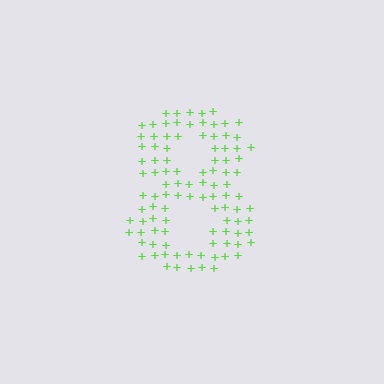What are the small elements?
The small elements are plus signs.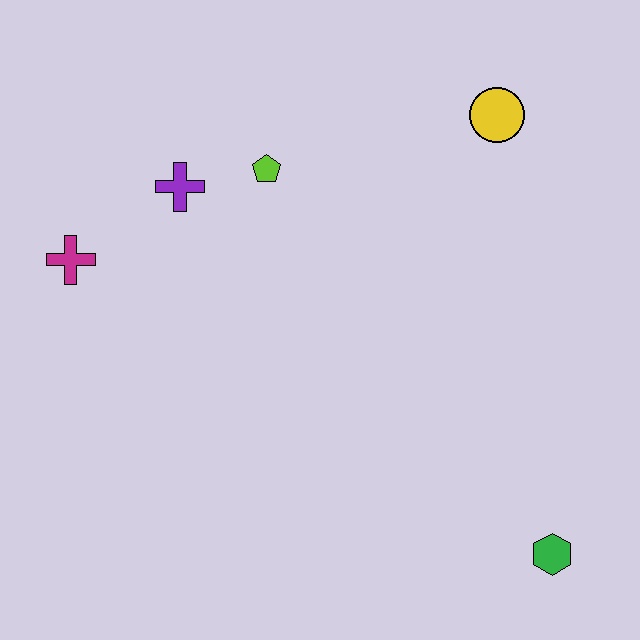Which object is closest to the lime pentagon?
The purple cross is closest to the lime pentagon.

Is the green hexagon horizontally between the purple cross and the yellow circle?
No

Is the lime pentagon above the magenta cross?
Yes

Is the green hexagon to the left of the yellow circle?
No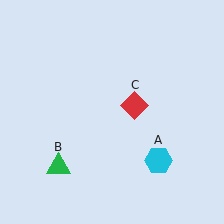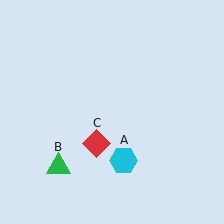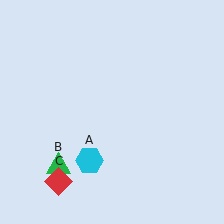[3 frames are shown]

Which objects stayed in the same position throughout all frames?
Green triangle (object B) remained stationary.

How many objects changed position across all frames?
2 objects changed position: cyan hexagon (object A), red diamond (object C).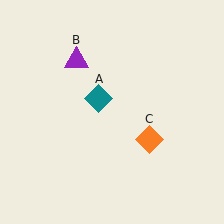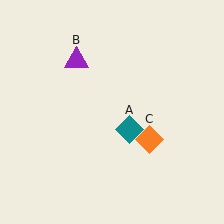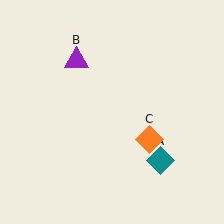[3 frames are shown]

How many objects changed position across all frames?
1 object changed position: teal diamond (object A).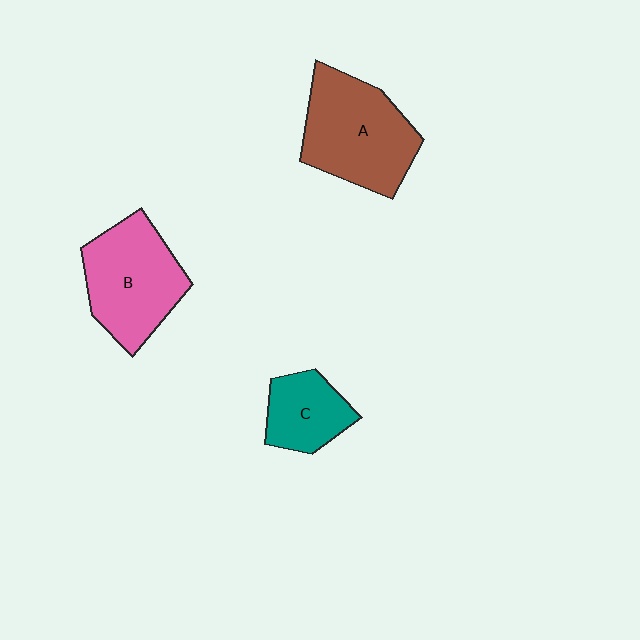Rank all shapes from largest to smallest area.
From largest to smallest: A (brown), B (pink), C (teal).